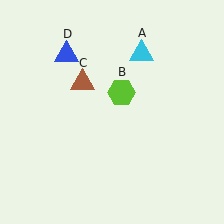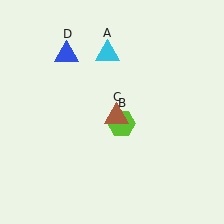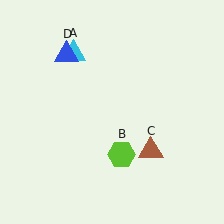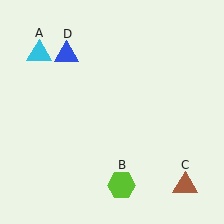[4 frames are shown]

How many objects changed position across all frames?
3 objects changed position: cyan triangle (object A), lime hexagon (object B), brown triangle (object C).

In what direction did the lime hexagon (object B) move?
The lime hexagon (object B) moved down.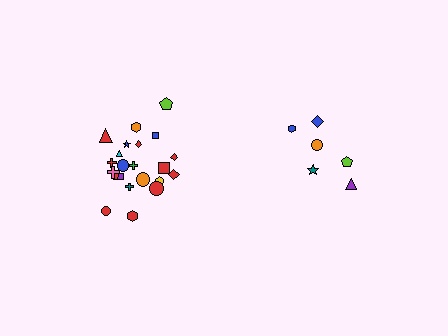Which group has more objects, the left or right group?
The left group.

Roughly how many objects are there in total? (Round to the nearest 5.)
Roughly 30 objects in total.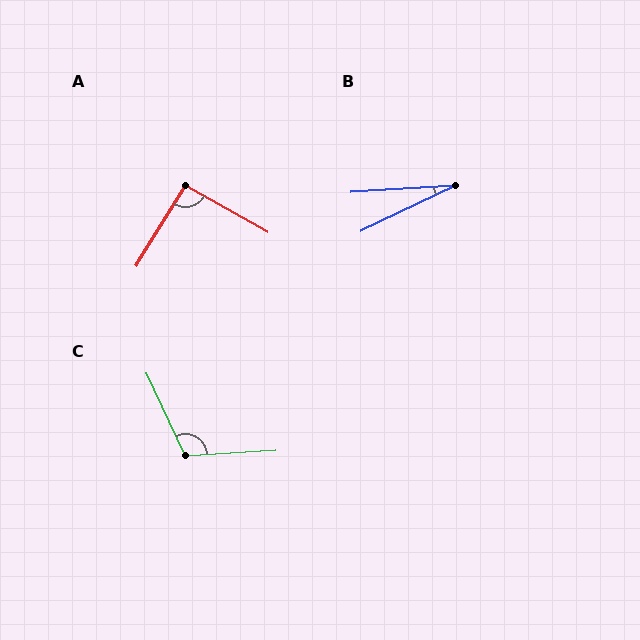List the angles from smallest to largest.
B (22°), A (93°), C (111°).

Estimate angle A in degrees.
Approximately 93 degrees.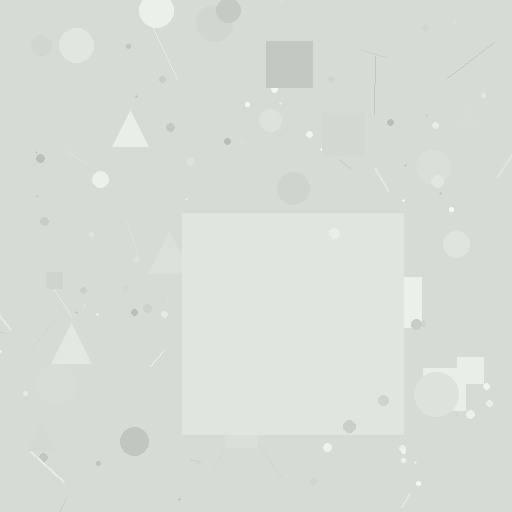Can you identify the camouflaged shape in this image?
The camouflaged shape is a square.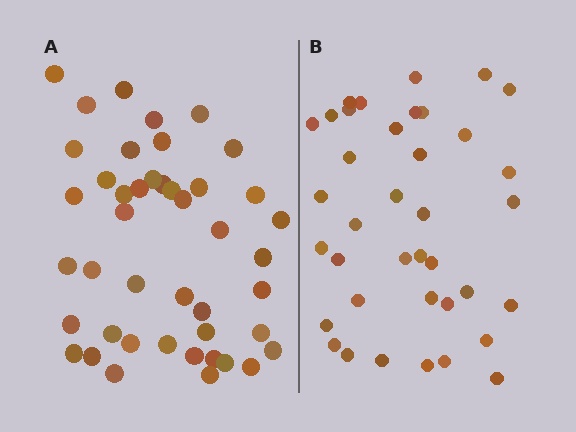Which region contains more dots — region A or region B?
Region A (the left region) has more dots.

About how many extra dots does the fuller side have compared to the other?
Region A has about 6 more dots than region B.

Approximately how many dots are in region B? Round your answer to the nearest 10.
About 40 dots. (The exact count is 38, which rounds to 40.)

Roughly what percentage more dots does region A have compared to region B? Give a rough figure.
About 15% more.